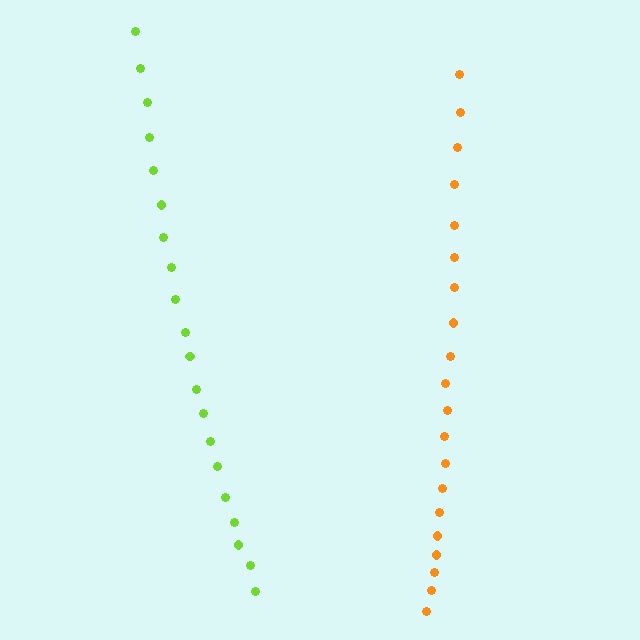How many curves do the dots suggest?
There are 2 distinct paths.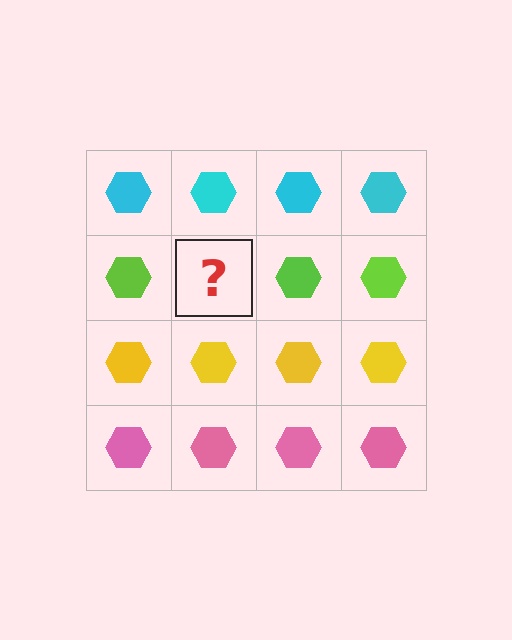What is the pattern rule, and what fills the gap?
The rule is that each row has a consistent color. The gap should be filled with a lime hexagon.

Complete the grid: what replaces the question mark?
The question mark should be replaced with a lime hexagon.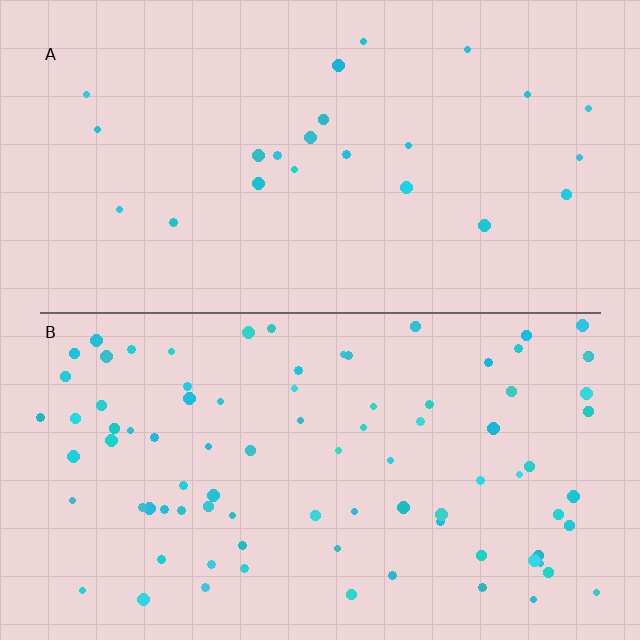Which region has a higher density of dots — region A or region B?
B (the bottom).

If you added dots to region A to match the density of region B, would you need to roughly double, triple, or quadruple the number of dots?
Approximately quadruple.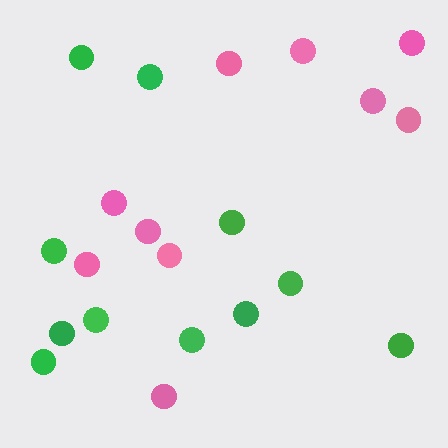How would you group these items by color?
There are 2 groups: one group of green circles (11) and one group of pink circles (10).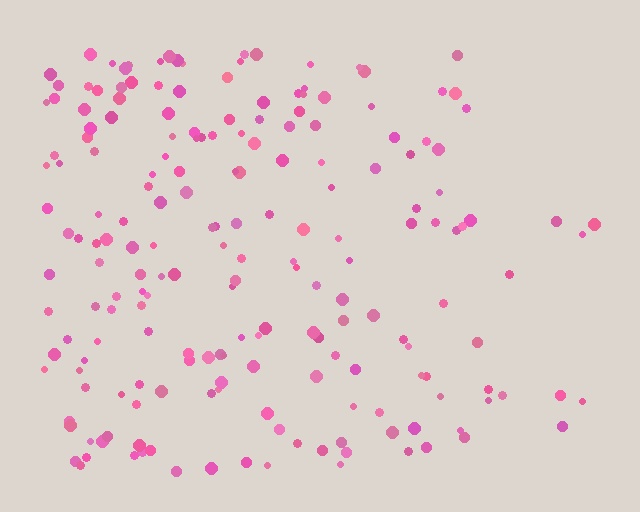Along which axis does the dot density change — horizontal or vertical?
Horizontal.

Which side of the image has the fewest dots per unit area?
The right.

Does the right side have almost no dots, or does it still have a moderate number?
Still a moderate number, just noticeably fewer than the left.